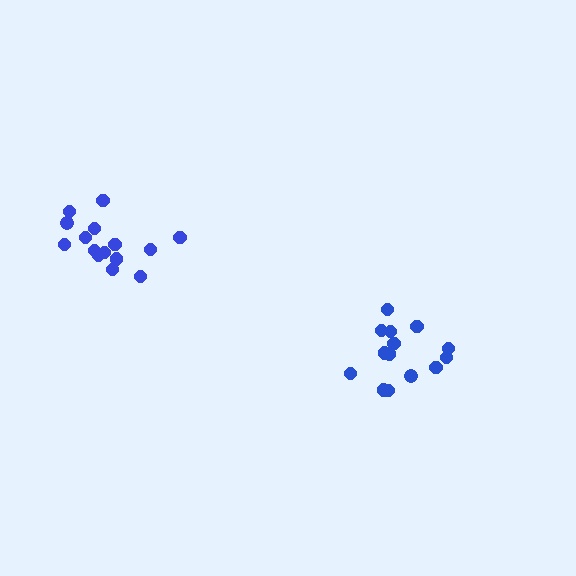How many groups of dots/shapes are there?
There are 2 groups.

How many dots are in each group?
Group 1: 15 dots, Group 2: 14 dots (29 total).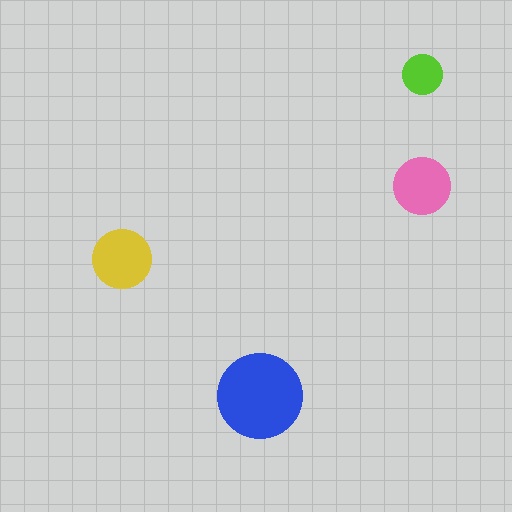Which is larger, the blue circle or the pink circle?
The blue one.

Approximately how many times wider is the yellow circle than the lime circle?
About 1.5 times wider.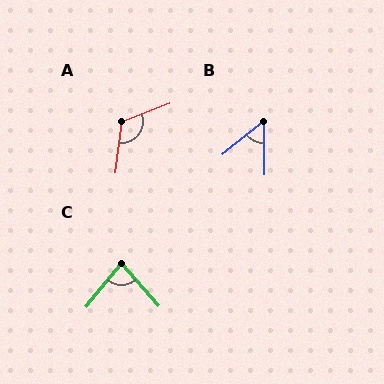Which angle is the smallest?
B, at approximately 51 degrees.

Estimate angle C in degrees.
Approximately 81 degrees.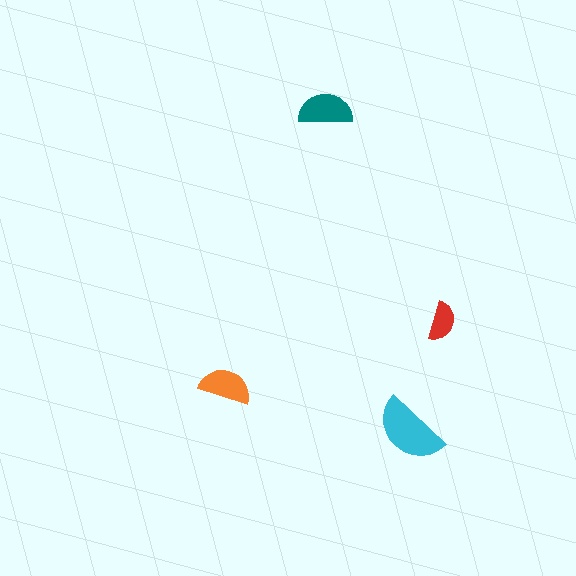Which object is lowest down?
The cyan semicircle is bottommost.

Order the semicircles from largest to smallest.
the cyan one, the teal one, the orange one, the red one.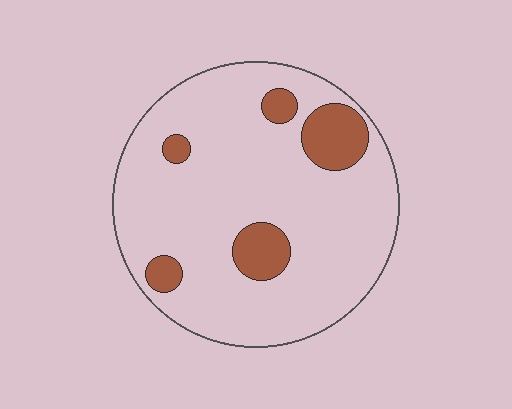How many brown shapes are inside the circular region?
5.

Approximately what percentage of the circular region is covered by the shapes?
Approximately 15%.